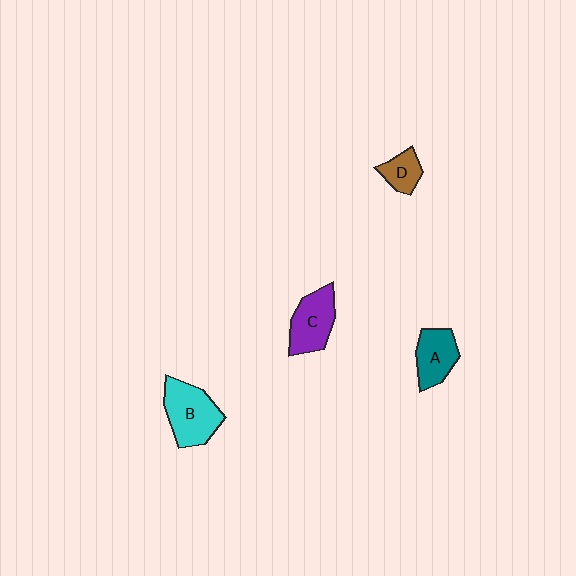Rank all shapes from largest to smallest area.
From largest to smallest: B (cyan), C (purple), A (teal), D (brown).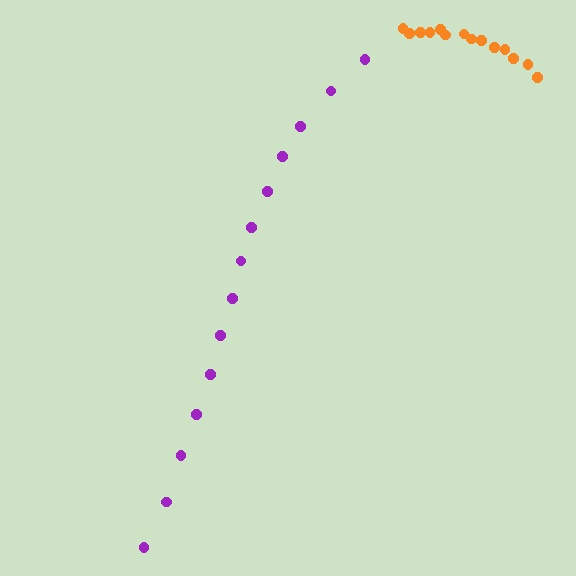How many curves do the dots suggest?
There are 2 distinct paths.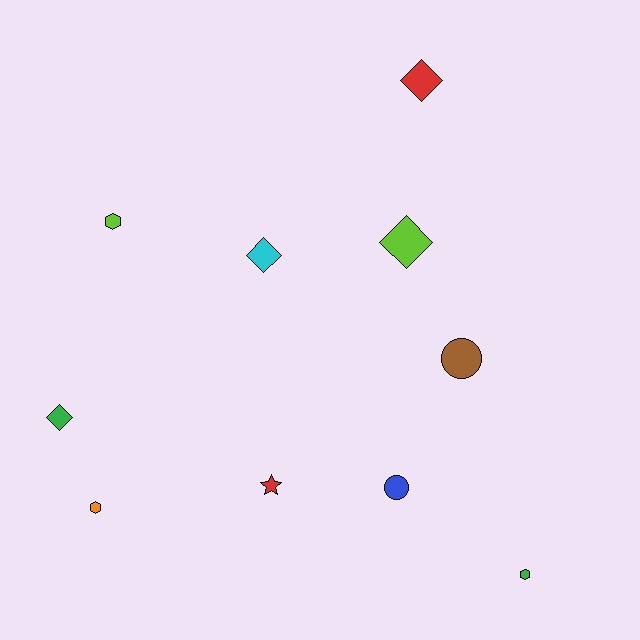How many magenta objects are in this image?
There are no magenta objects.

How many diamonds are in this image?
There are 4 diamonds.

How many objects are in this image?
There are 10 objects.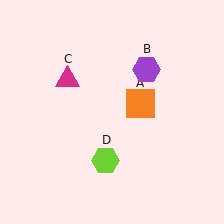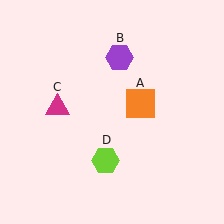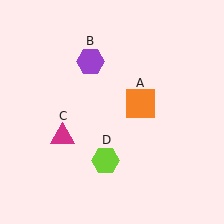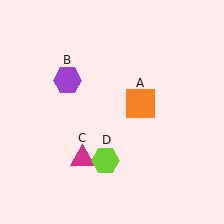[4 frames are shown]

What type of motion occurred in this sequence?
The purple hexagon (object B), magenta triangle (object C) rotated counterclockwise around the center of the scene.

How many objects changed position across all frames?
2 objects changed position: purple hexagon (object B), magenta triangle (object C).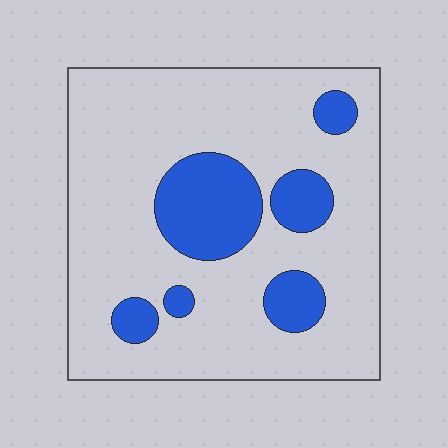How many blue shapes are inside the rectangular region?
6.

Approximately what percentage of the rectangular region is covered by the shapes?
Approximately 20%.